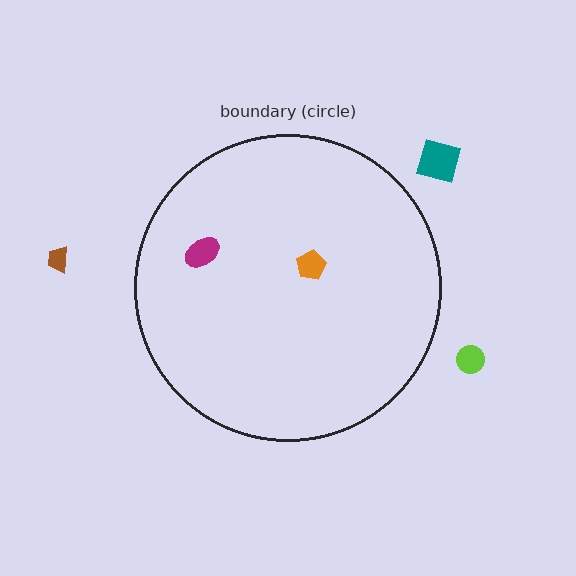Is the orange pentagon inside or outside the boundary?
Inside.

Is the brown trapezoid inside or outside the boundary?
Outside.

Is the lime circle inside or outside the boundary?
Outside.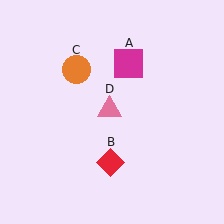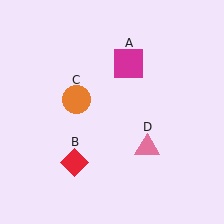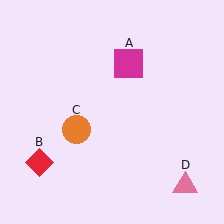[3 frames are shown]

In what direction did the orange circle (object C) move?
The orange circle (object C) moved down.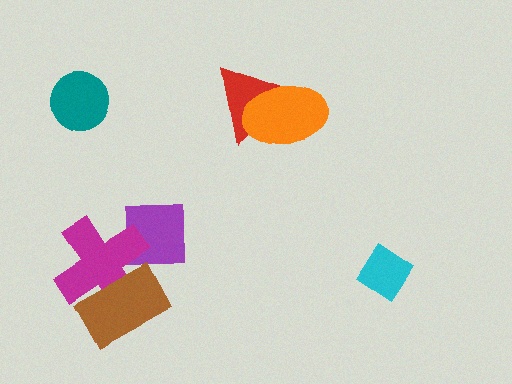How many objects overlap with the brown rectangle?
1 object overlaps with the brown rectangle.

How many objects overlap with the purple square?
1 object overlaps with the purple square.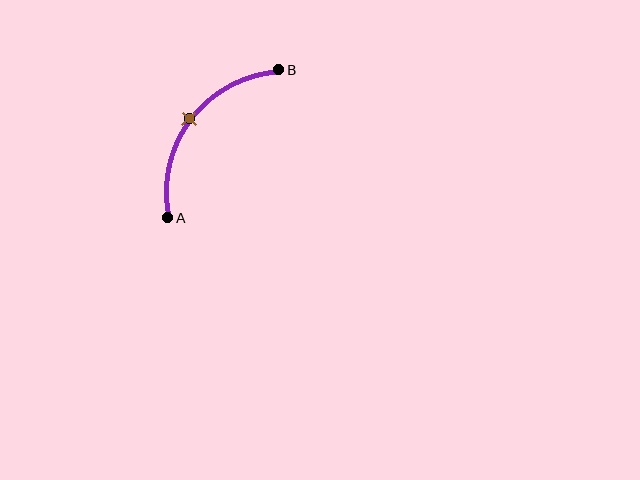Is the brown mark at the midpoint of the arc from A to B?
Yes. The brown mark lies on the arc at equal arc-length from both A and B — it is the arc midpoint.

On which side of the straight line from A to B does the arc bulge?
The arc bulges above and to the left of the straight line connecting A and B.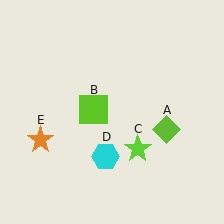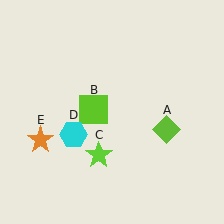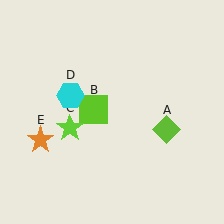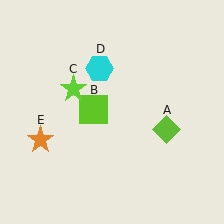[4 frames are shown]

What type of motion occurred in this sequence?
The lime star (object C), cyan hexagon (object D) rotated clockwise around the center of the scene.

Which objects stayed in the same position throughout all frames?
Lime diamond (object A) and lime square (object B) and orange star (object E) remained stationary.